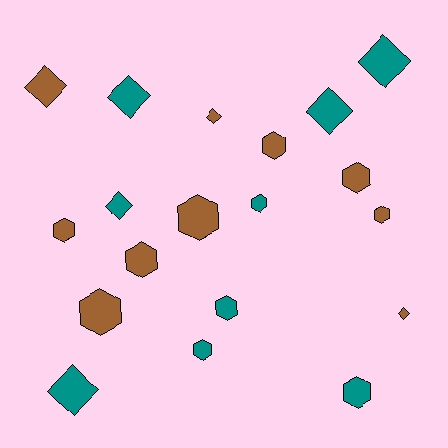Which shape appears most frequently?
Hexagon, with 11 objects.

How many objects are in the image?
There are 19 objects.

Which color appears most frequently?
Brown, with 10 objects.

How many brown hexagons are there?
There are 7 brown hexagons.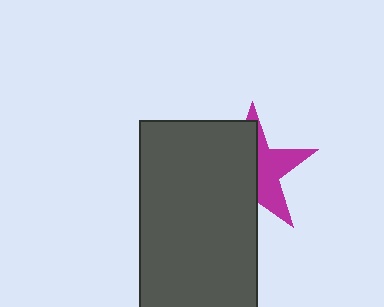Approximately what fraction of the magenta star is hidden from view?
Roughly 56% of the magenta star is hidden behind the dark gray rectangle.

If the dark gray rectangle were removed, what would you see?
You would see the complete magenta star.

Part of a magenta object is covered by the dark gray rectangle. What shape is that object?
It is a star.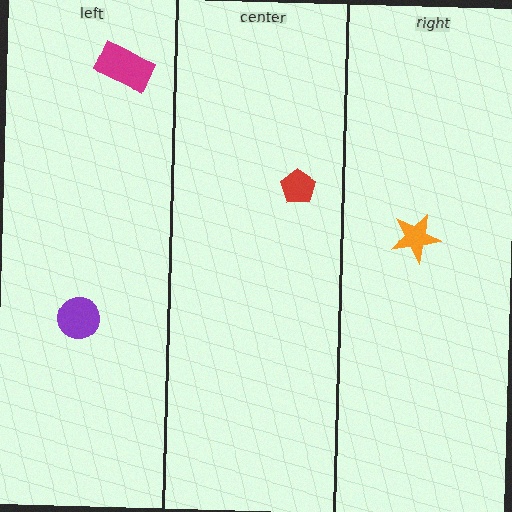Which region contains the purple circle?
The left region.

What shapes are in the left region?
The purple circle, the magenta rectangle.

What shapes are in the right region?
The orange star.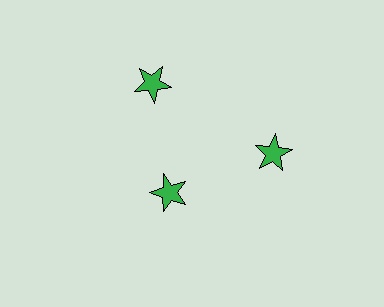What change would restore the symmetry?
The symmetry would be restored by moving it outward, back onto the ring so that all 3 stars sit at equal angles and equal distance from the center.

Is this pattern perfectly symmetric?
No. The 3 green stars are arranged in a ring, but one element near the 7 o'clock position is pulled inward toward the center, breaking the 3-fold rotational symmetry.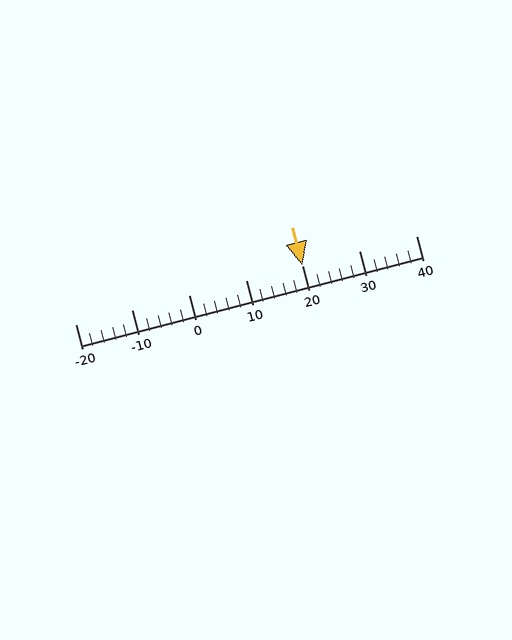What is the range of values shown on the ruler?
The ruler shows values from -20 to 40.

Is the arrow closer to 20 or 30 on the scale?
The arrow is closer to 20.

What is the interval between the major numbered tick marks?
The major tick marks are spaced 10 units apart.